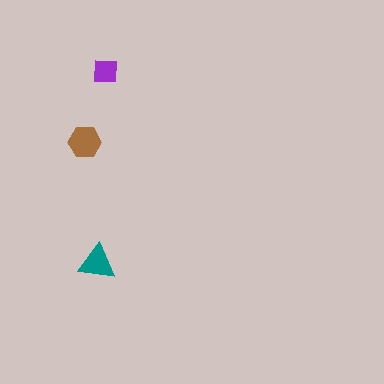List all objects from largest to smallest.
The brown hexagon, the teal triangle, the purple square.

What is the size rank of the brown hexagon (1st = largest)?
1st.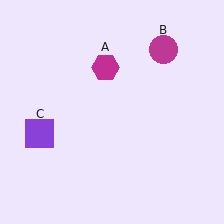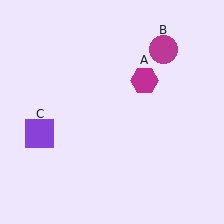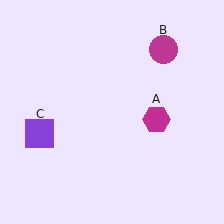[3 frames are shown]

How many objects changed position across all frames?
1 object changed position: magenta hexagon (object A).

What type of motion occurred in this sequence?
The magenta hexagon (object A) rotated clockwise around the center of the scene.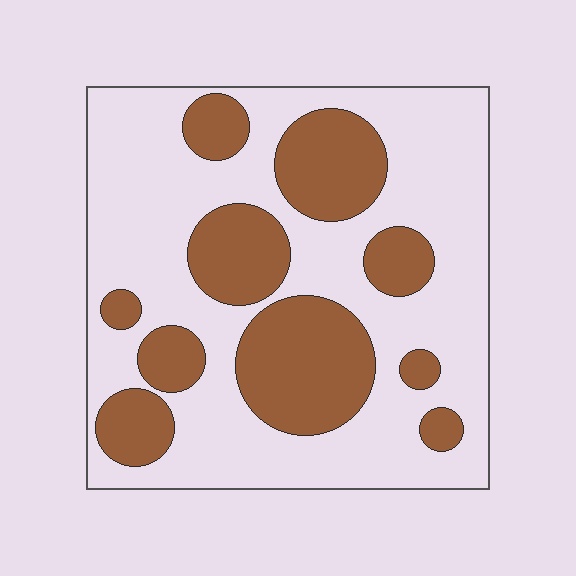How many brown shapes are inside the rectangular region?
10.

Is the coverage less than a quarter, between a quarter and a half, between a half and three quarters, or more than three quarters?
Between a quarter and a half.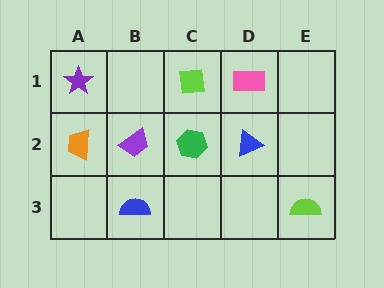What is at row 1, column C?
A lime square.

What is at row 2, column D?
A blue triangle.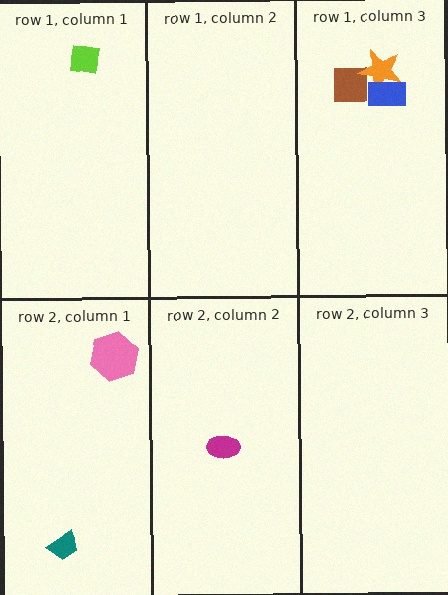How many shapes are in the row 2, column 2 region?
1.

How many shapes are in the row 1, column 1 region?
1.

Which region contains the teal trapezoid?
The row 2, column 1 region.